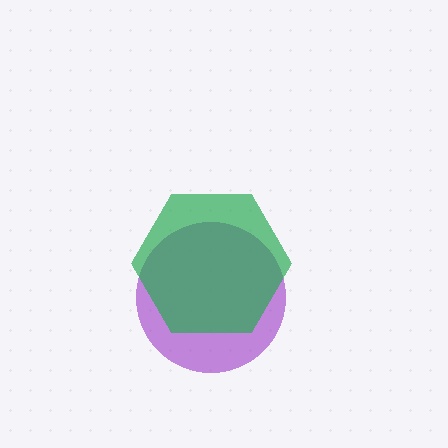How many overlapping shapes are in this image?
There are 2 overlapping shapes in the image.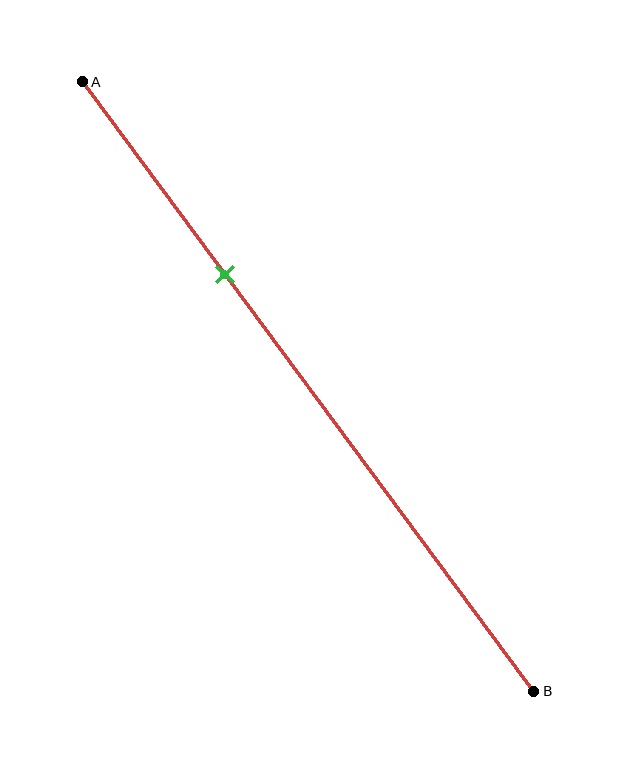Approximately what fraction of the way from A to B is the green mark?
The green mark is approximately 30% of the way from A to B.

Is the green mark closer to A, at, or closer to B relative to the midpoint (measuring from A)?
The green mark is closer to point A than the midpoint of segment AB.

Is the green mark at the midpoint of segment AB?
No, the mark is at about 30% from A, not at the 50% midpoint.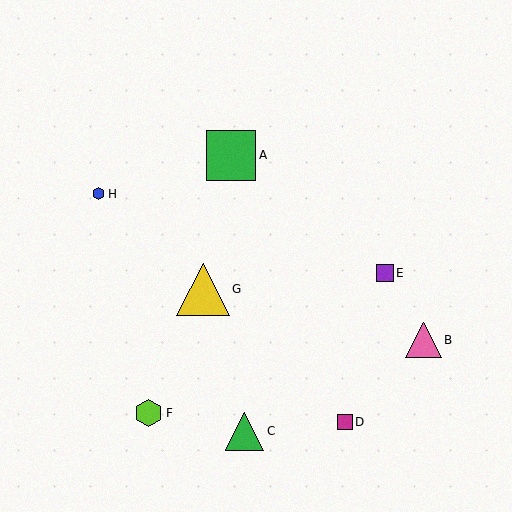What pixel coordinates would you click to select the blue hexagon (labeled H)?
Click at (99, 194) to select the blue hexagon H.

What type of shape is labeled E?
Shape E is a purple square.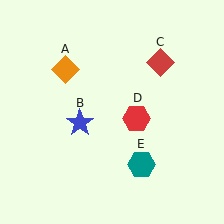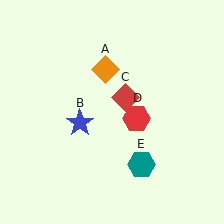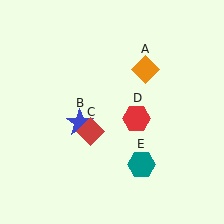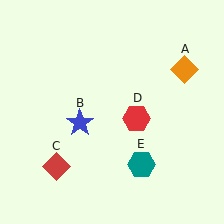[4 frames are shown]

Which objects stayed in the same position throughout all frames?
Blue star (object B) and red hexagon (object D) and teal hexagon (object E) remained stationary.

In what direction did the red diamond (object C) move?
The red diamond (object C) moved down and to the left.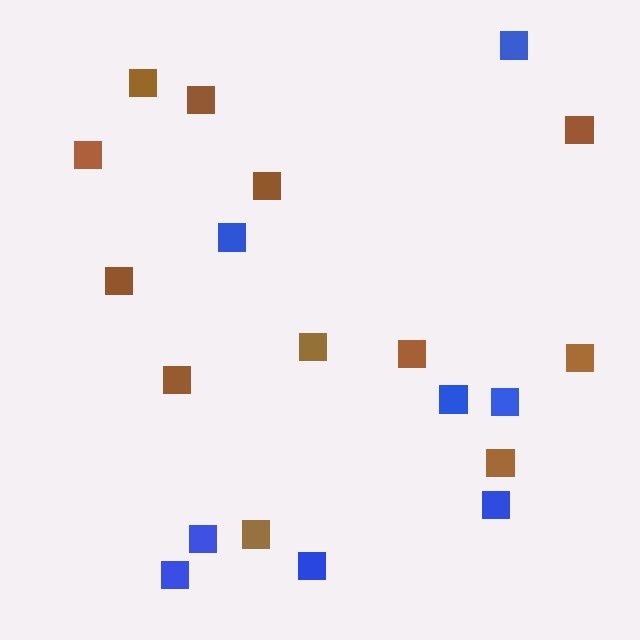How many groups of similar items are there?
There are 2 groups: one group of brown squares (12) and one group of blue squares (8).